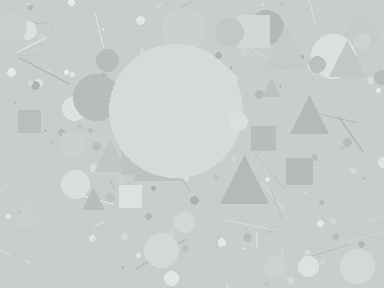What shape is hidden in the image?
A circle is hidden in the image.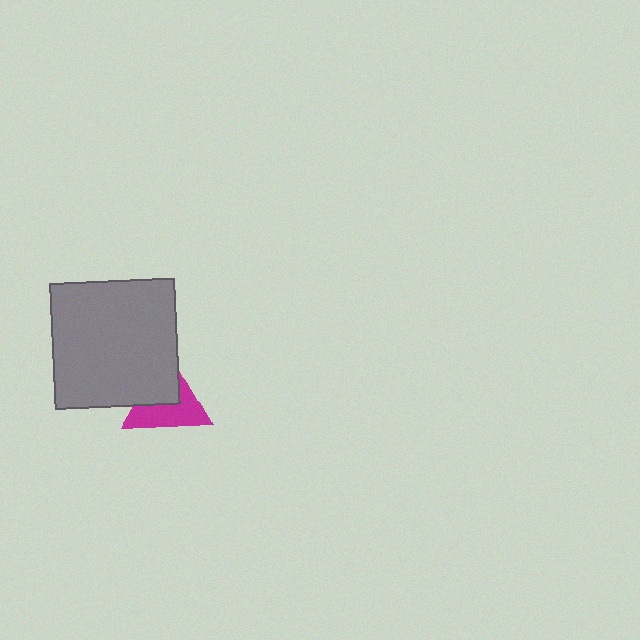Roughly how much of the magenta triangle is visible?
About half of it is visible (roughly 56%).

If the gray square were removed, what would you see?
You would see the complete magenta triangle.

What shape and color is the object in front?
The object in front is a gray square.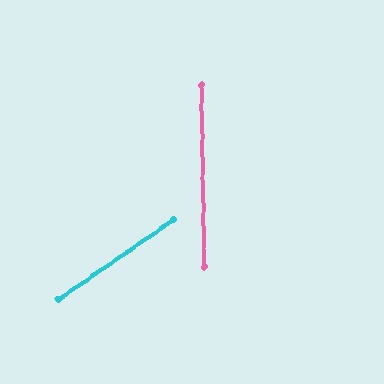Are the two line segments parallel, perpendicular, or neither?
Neither parallel nor perpendicular — they differ by about 56°.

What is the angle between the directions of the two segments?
Approximately 56 degrees.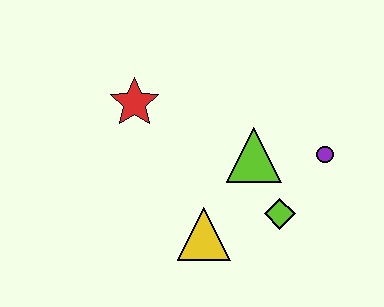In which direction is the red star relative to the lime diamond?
The red star is to the left of the lime diamond.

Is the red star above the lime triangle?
Yes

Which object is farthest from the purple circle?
The red star is farthest from the purple circle.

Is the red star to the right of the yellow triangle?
No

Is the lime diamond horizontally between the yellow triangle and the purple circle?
Yes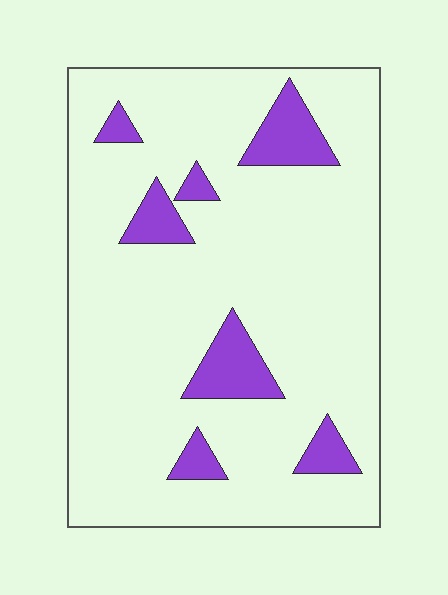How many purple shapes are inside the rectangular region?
7.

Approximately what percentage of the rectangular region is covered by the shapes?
Approximately 15%.